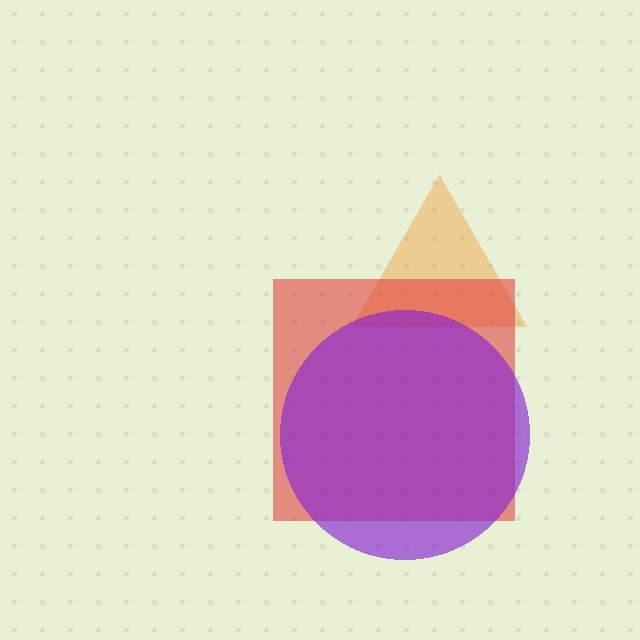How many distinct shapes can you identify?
There are 3 distinct shapes: an orange triangle, a red square, a purple circle.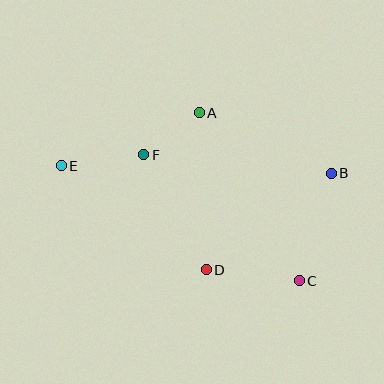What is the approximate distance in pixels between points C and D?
The distance between C and D is approximately 93 pixels.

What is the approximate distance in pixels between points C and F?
The distance between C and F is approximately 200 pixels.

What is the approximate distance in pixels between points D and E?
The distance between D and E is approximately 179 pixels.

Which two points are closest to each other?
Points A and F are closest to each other.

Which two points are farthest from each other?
Points B and E are farthest from each other.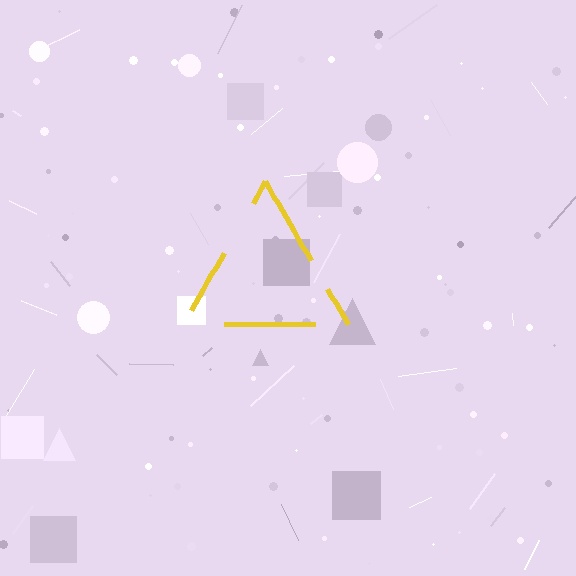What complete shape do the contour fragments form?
The contour fragments form a triangle.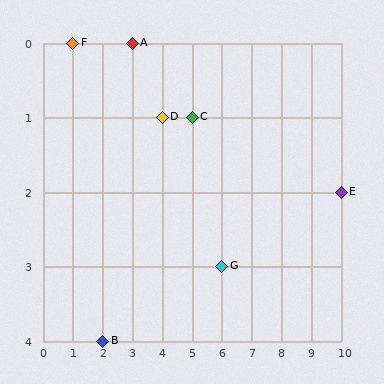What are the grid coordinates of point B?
Point B is at grid coordinates (2, 4).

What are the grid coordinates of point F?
Point F is at grid coordinates (1, 0).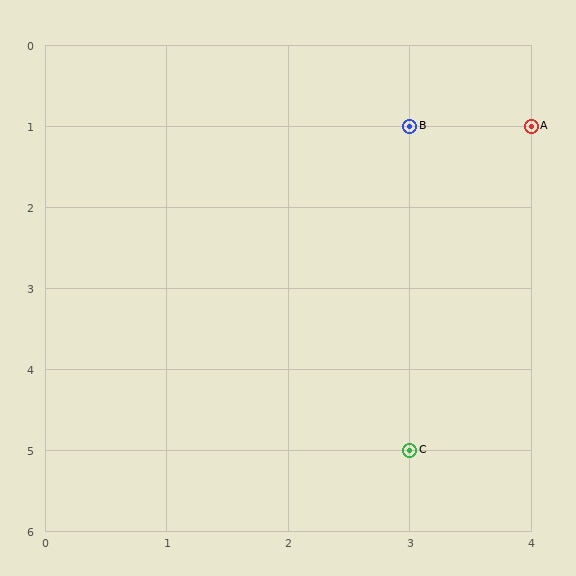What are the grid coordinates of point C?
Point C is at grid coordinates (3, 5).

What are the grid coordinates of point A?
Point A is at grid coordinates (4, 1).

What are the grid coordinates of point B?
Point B is at grid coordinates (3, 1).